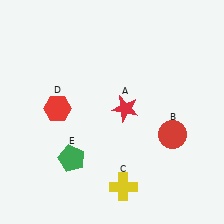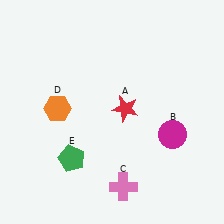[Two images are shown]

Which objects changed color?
B changed from red to magenta. C changed from yellow to pink. D changed from red to orange.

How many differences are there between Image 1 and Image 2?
There are 3 differences between the two images.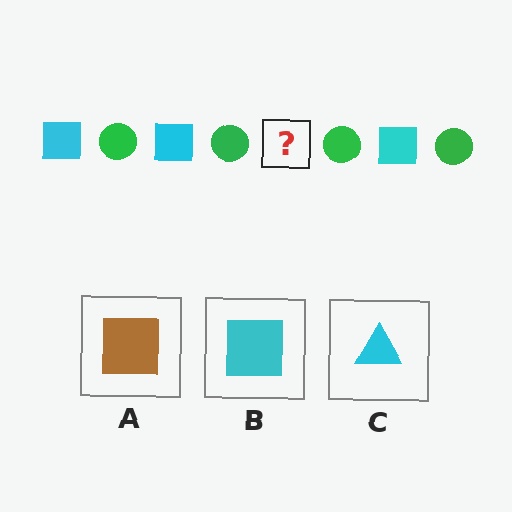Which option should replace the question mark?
Option B.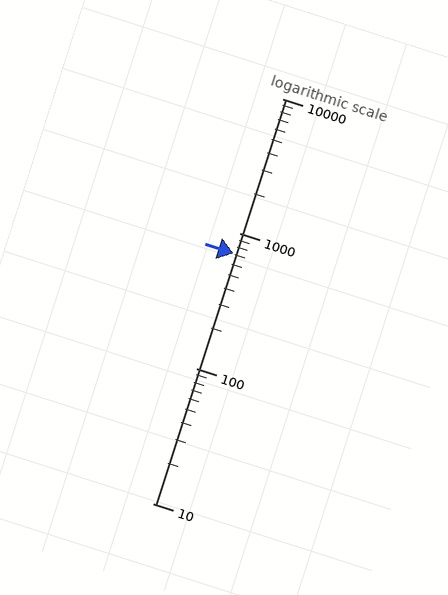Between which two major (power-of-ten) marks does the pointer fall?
The pointer is between 100 and 1000.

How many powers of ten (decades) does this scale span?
The scale spans 3 decades, from 10 to 10000.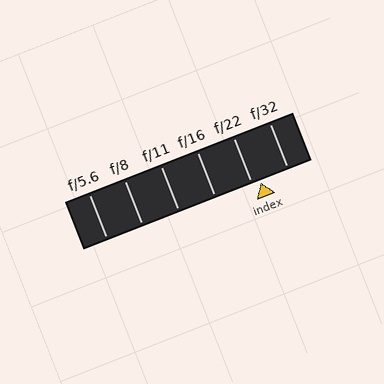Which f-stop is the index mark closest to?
The index mark is closest to f/22.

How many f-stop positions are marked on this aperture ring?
There are 6 f-stop positions marked.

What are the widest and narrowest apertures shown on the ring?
The widest aperture shown is f/5.6 and the narrowest is f/32.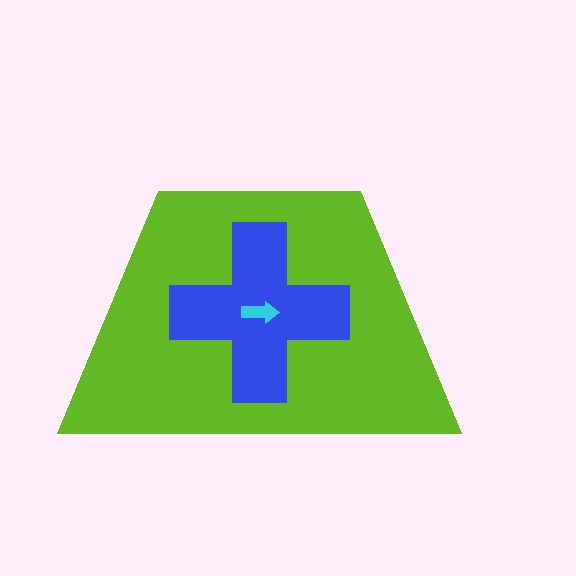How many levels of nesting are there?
3.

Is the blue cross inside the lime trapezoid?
Yes.